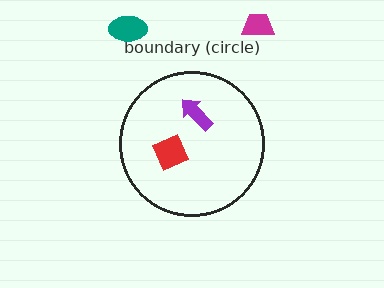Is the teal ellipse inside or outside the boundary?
Outside.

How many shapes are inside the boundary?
2 inside, 2 outside.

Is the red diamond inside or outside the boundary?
Inside.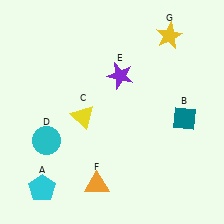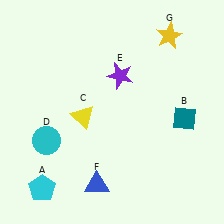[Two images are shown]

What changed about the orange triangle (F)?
In Image 1, F is orange. In Image 2, it changed to blue.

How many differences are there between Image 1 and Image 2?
There is 1 difference between the two images.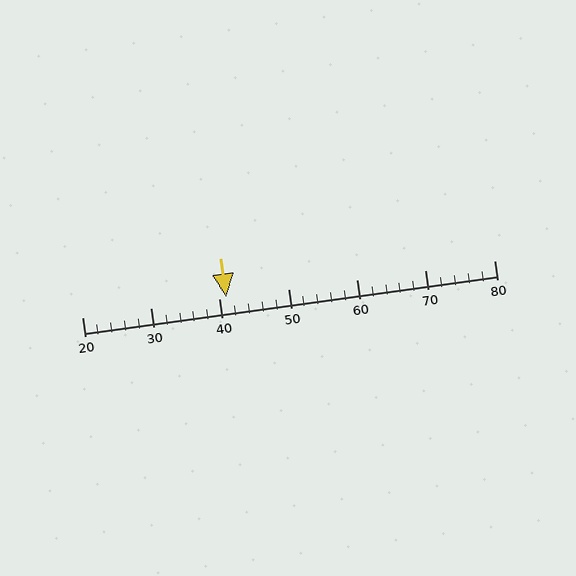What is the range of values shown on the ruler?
The ruler shows values from 20 to 80.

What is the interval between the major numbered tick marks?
The major tick marks are spaced 10 units apart.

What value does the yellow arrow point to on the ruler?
The yellow arrow points to approximately 41.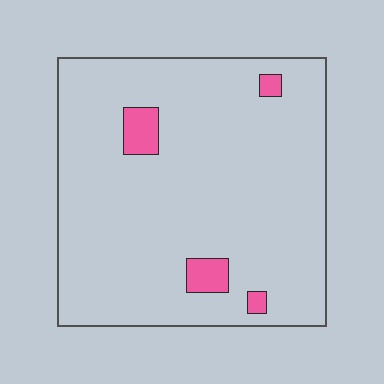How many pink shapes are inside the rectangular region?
4.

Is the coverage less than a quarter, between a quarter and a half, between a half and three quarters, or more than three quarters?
Less than a quarter.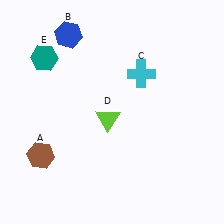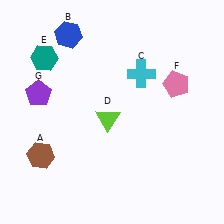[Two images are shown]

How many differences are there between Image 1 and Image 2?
There are 2 differences between the two images.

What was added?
A pink pentagon (F), a purple pentagon (G) were added in Image 2.